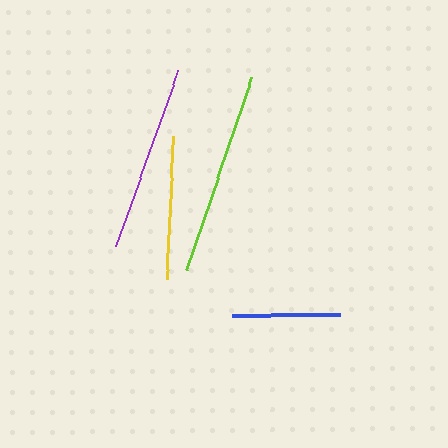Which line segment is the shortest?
The blue line is the shortest at approximately 108 pixels.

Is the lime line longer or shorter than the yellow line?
The lime line is longer than the yellow line.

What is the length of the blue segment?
The blue segment is approximately 108 pixels long.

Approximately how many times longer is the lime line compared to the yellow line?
The lime line is approximately 1.4 times the length of the yellow line.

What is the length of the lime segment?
The lime segment is approximately 204 pixels long.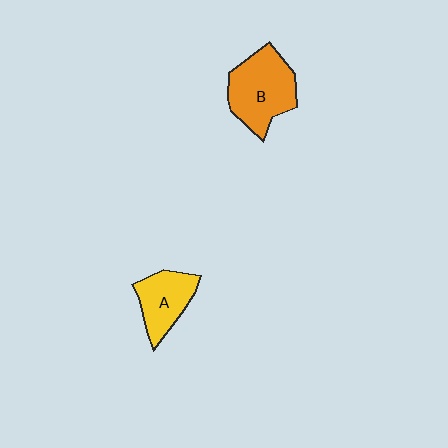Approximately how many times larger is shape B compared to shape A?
Approximately 1.4 times.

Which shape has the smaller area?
Shape A (yellow).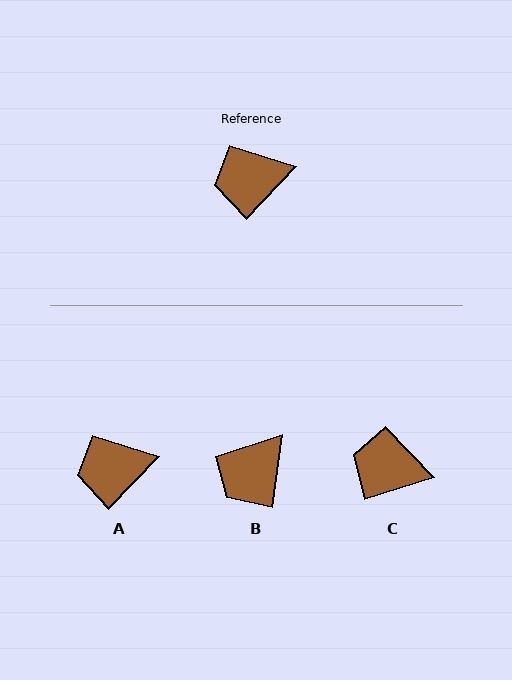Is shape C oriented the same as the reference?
No, it is off by about 29 degrees.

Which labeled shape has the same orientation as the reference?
A.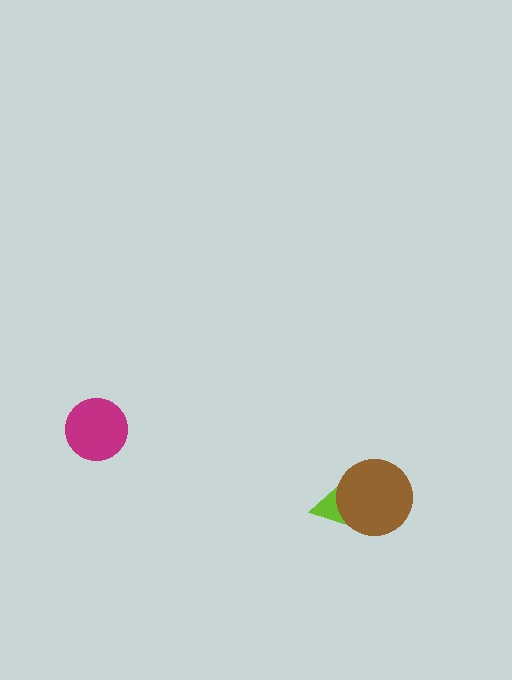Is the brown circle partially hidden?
No, no other shape covers it.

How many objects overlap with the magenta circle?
0 objects overlap with the magenta circle.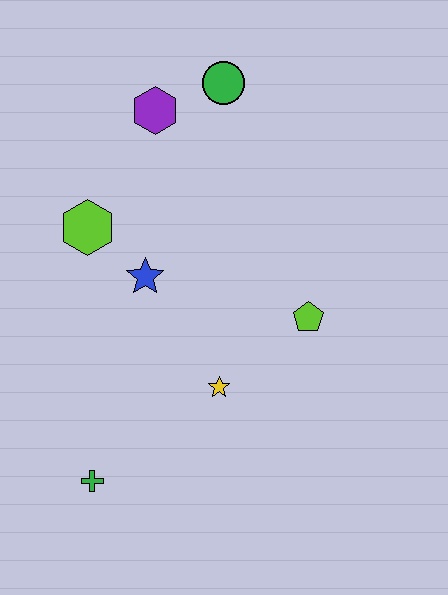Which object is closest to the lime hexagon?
The blue star is closest to the lime hexagon.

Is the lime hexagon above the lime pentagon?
Yes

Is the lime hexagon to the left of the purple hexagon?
Yes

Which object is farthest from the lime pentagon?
The green cross is farthest from the lime pentagon.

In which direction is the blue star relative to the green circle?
The blue star is below the green circle.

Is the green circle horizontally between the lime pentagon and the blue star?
Yes